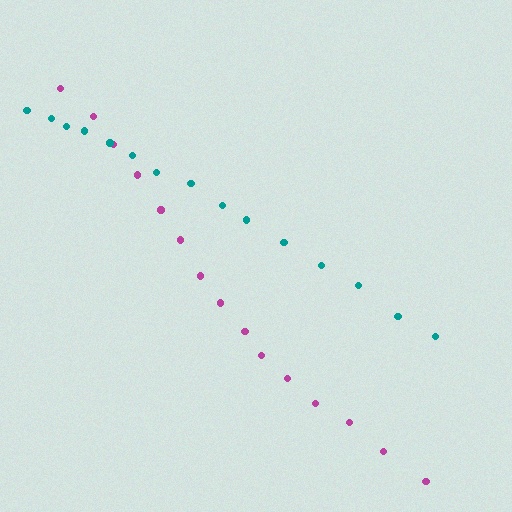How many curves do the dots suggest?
There are 2 distinct paths.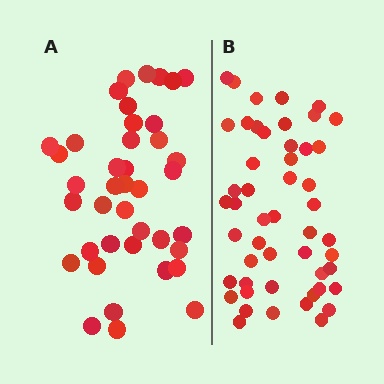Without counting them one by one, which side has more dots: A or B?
Region B (the right region) has more dots.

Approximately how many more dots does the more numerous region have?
Region B has roughly 10 or so more dots than region A.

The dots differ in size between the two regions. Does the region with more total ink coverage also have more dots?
No. Region A has more total ink coverage because its dots are larger, but region B actually contains more individual dots. Total area can be misleading — the number of items is what matters here.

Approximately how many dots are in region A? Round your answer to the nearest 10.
About 40 dots.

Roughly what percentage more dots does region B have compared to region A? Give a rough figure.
About 25% more.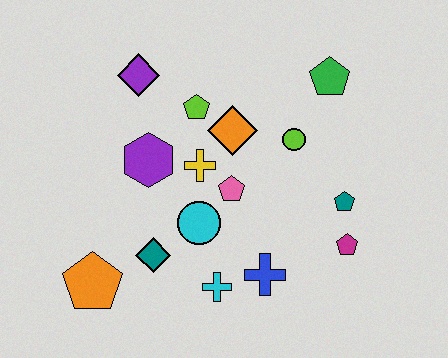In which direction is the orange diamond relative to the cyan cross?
The orange diamond is above the cyan cross.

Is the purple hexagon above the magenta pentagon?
Yes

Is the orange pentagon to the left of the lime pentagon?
Yes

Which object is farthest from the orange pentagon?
The green pentagon is farthest from the orange pentagon.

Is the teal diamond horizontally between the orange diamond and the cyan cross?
No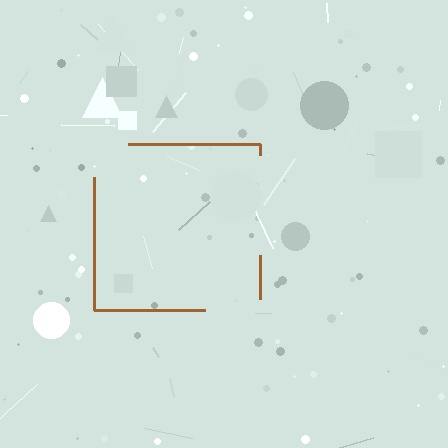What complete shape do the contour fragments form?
The contour fragments form a square.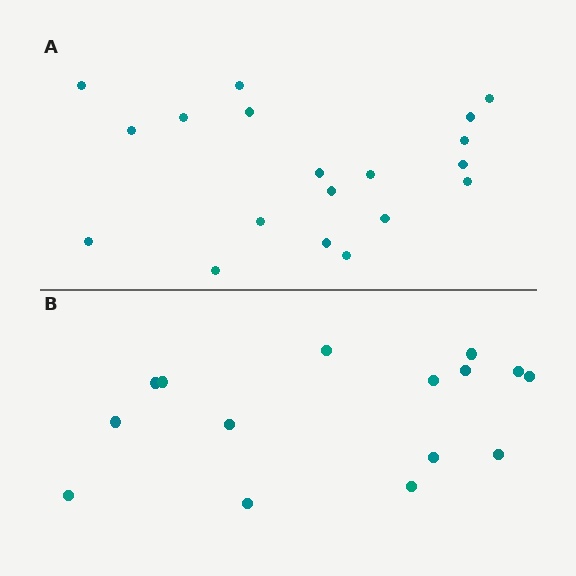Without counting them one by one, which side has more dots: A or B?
Region A (the top region) has more dots.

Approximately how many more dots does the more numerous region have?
Region A has about 4 more dots than region B.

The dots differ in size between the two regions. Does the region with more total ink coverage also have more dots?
No. Region B has more total ink coverage because its dots are larger, but region A actually contains more individual dots. Total area can be misleading — the number of items is what matters here.